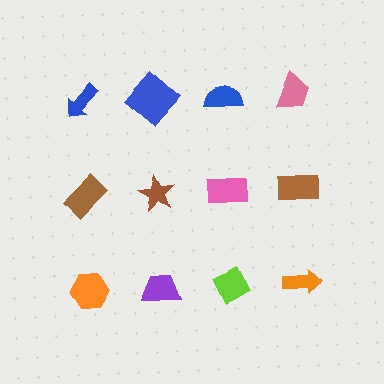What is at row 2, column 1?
A brown rectangle.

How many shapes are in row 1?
4 shapes.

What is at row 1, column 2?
A blue diamond.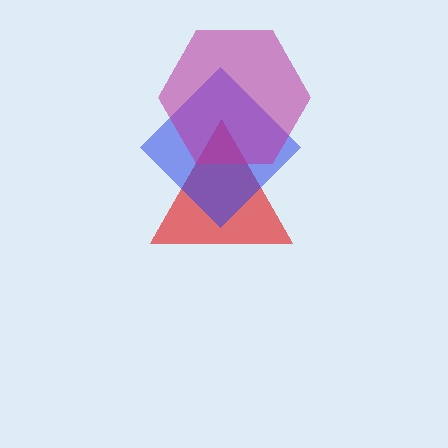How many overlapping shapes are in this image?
There are 3 overlapping shapes in the image.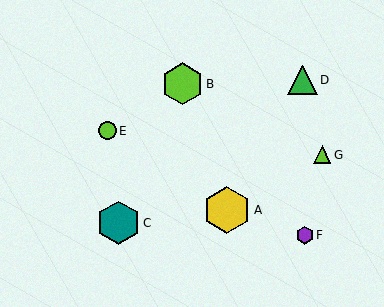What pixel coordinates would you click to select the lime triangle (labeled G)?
Click at (322, 155) to select the lime triangle G.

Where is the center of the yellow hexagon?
The center of the yellow hexagon is at (227, 210).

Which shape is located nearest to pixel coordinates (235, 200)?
The yellow hexagon (labeled A) at (227, 210) is nearest to that location.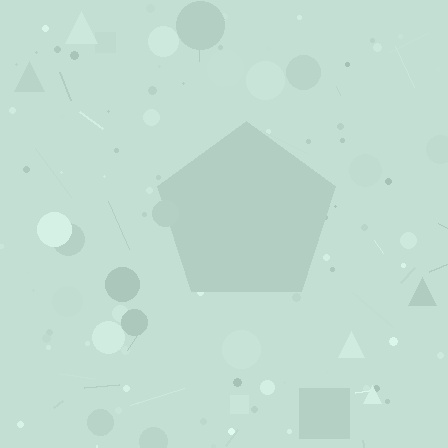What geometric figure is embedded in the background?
A pentagon is embedded in the background.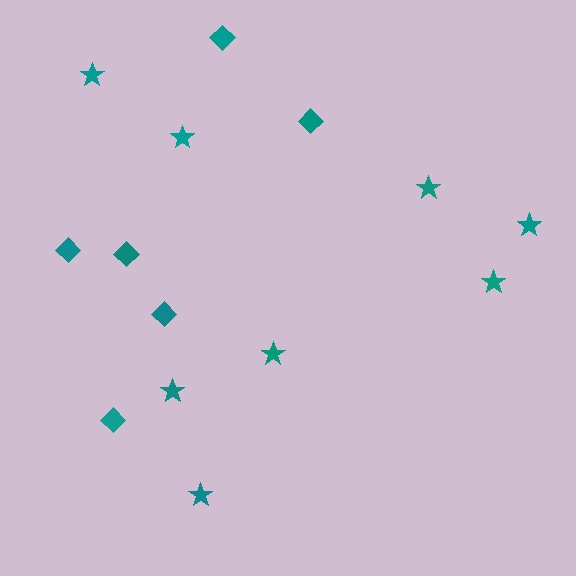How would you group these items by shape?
There are 2 groups: one group of diamonds (6) and one group of stars (8).